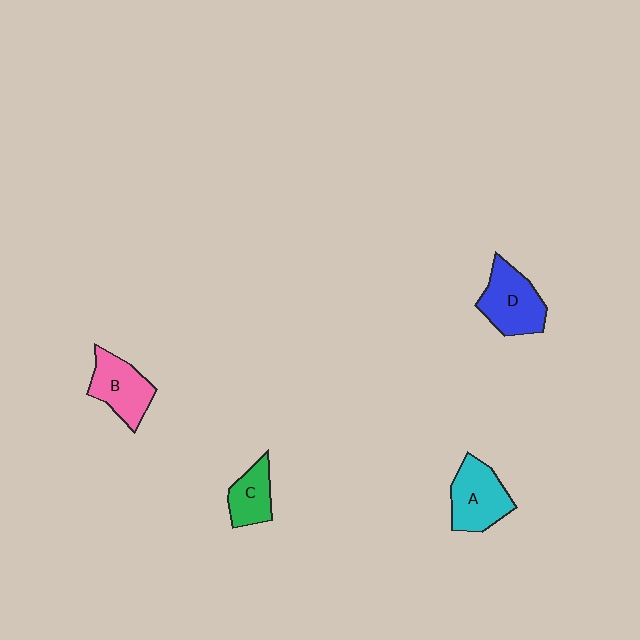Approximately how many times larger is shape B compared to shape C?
Approximately 1.3 times.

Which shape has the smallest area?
Shape C (green).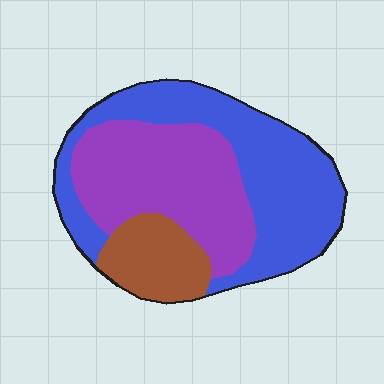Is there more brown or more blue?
Blue.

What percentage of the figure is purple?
Purple takes up about three eighths (3/8) of the figure.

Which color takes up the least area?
Brown, at roughly 15%.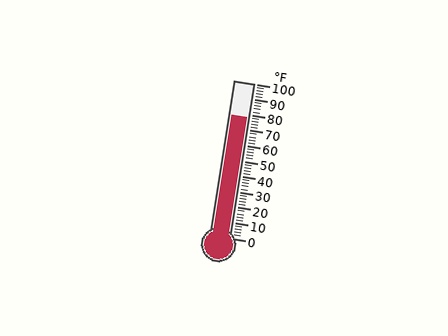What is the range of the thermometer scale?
The thermometer scale ranges from 0°F to 100°F.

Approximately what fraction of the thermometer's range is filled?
The thermometer is filled to approximately 80% of its range.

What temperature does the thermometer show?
The thermometer shows approximately 78°F.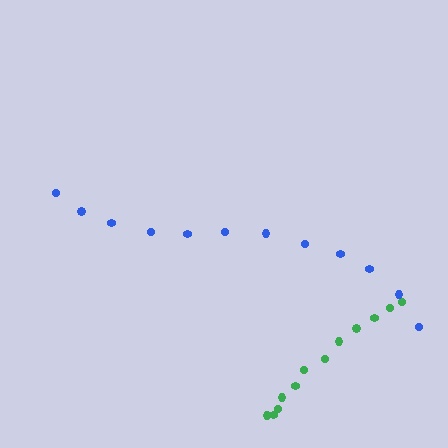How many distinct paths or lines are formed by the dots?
There are 2 distinct paths.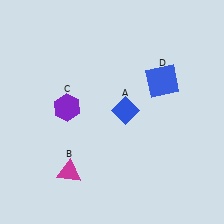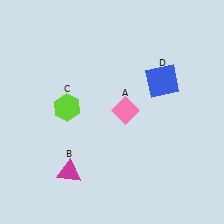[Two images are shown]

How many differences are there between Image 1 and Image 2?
There are 2 differences between the two images.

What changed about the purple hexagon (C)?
In Image 1, C is purple. In Image 2, it changed to lime.